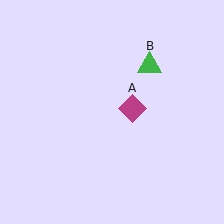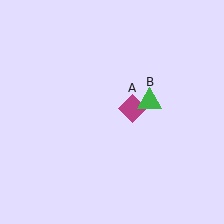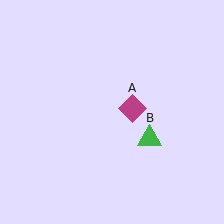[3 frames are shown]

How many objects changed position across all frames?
1 object changed position: green triangle (object B).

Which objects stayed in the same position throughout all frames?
Magenta diamond (object A) remained stationary.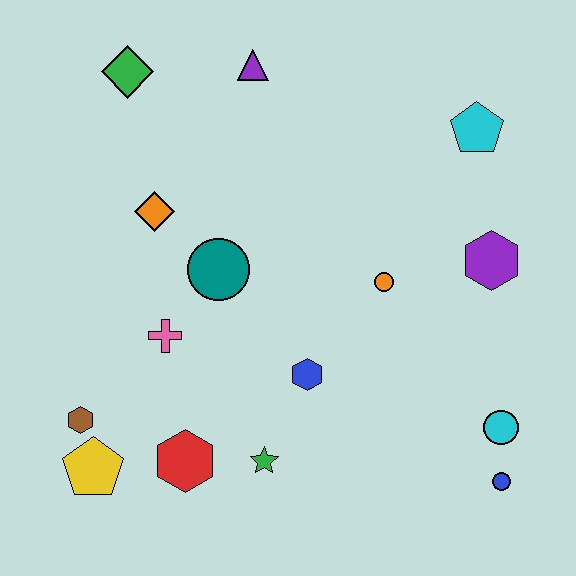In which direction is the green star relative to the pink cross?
The green star is below the pink cross.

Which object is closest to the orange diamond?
The teal circle is closest to the orange diamond.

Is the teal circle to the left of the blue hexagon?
Yes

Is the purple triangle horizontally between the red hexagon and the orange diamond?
No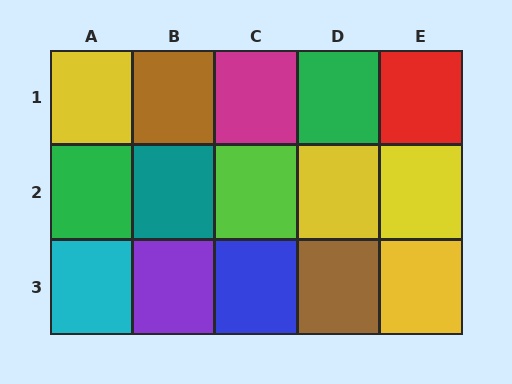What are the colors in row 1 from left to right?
Yellow, brown, magenta, green, red.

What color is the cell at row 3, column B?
Purple.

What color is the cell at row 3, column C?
Blue.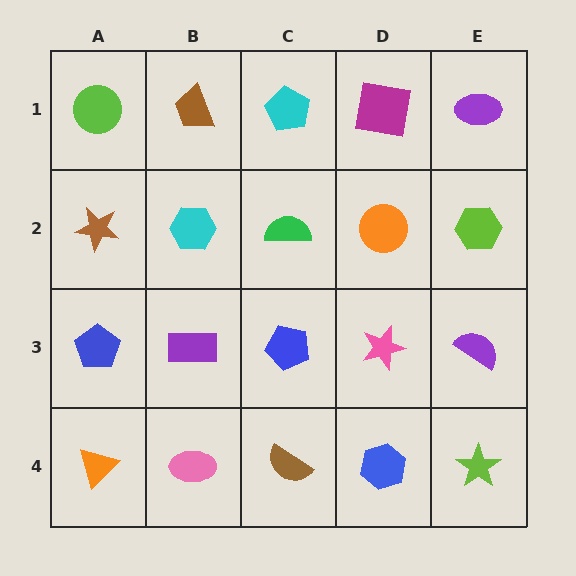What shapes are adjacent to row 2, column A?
A lime circle (row 1, column A), a blue pentagon (row 3, column A), a cyan hexagon (row 2, column B).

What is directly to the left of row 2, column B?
A brown star.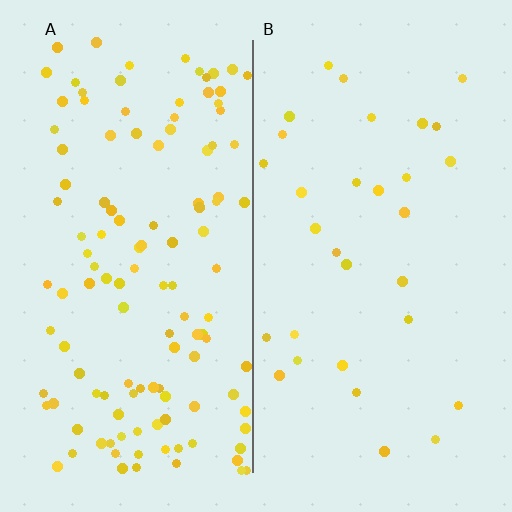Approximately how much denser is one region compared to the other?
Approximately 3.9× — region A over region B.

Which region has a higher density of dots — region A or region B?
A (the left).